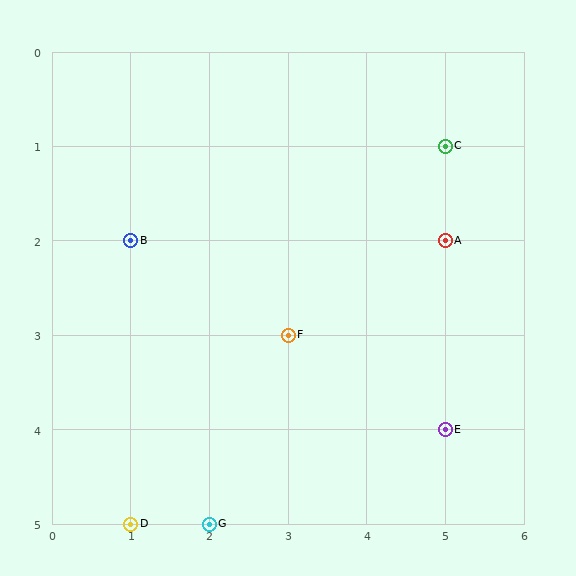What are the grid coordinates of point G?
Point G is at grid coordinates (2, 5).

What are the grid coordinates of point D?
Point D is at grid coordinates (1, 5).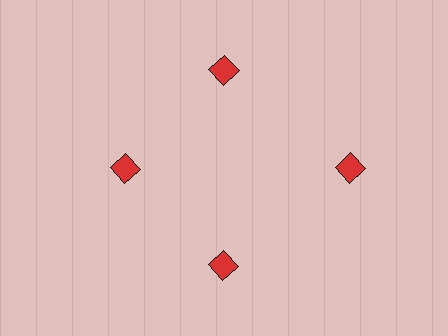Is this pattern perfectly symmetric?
No. The 4 red diamonds are arranged in a ring, but one element near the 3 o'clock position is pushed outward from the center, breaking the 4-fold rotational symmetry.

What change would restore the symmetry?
The symmetry would be restored by moving it inward, back onto the ring so that all 4 diamonds sit at equal angles and equal distance from the center.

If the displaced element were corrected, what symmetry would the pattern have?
It would have 4-fold rotational symmetry — the pattern would map onto itself every 90 degrees.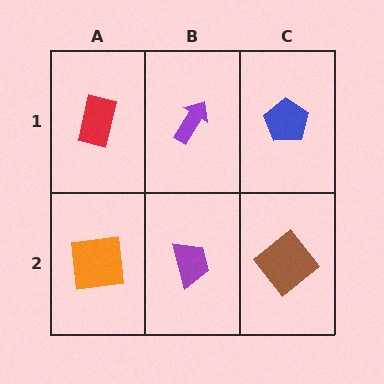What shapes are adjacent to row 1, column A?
An orange square (row 2, column A), a purple arrow (row 1, column B).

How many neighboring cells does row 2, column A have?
2.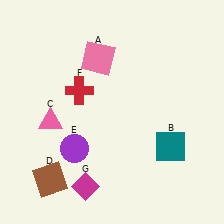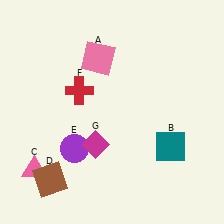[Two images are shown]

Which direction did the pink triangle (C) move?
The pink triangle (C) moved down.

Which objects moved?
The objects that moved are: the pink triangle (C), the magenta diamond (G).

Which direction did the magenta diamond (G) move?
The magenta diamond (G) moved up.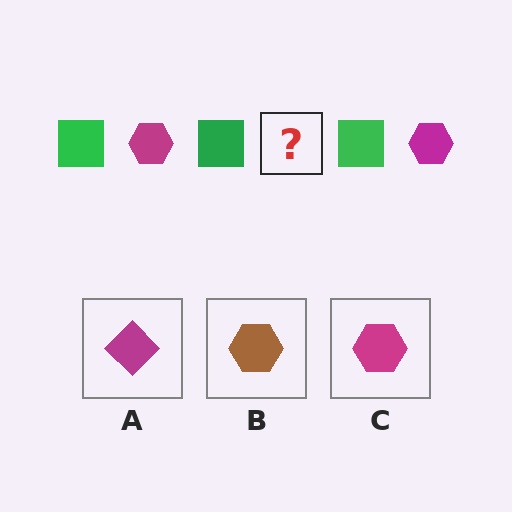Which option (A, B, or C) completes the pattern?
C.